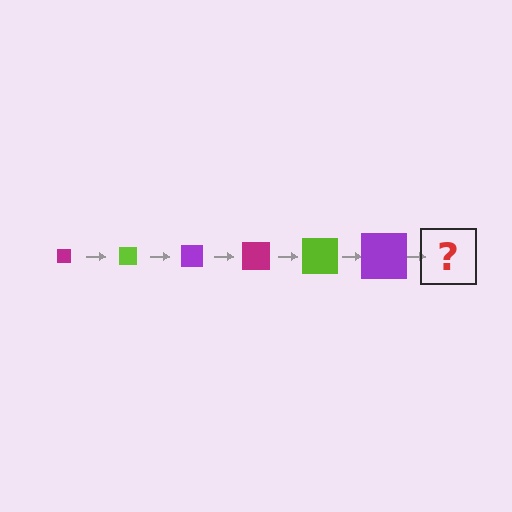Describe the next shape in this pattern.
It should be a magenta square, larger than the previous one.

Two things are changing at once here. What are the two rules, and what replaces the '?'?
The two rules are that the square grows larger each step and the color cycles through magenta, lime, and purple. The '?' should be a magenta square, larger than the previous one.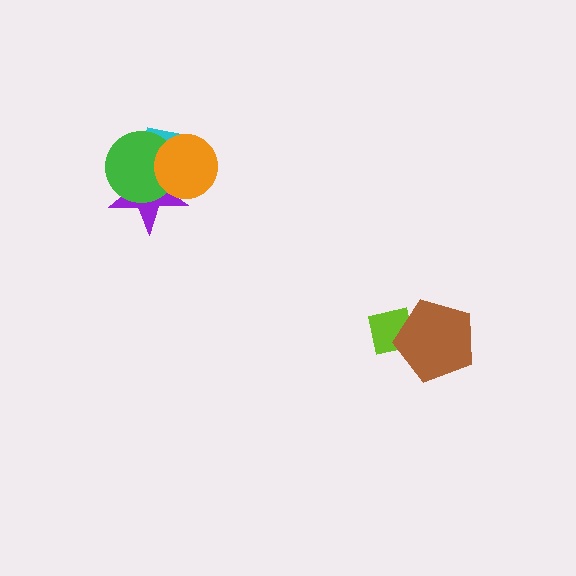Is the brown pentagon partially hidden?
No, no other shape covers it.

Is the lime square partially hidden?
Yes, it is partially covered by another shape.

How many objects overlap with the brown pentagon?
1 object overlaps with the brown pentagon.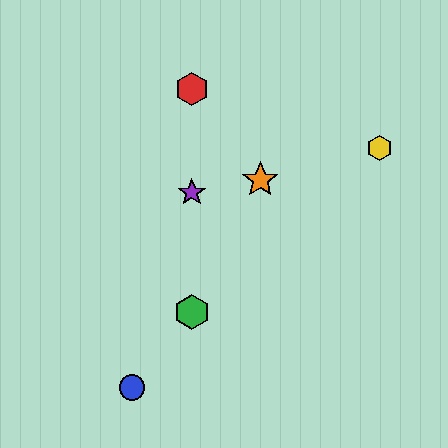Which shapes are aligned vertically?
The red hexagon, the green hexagon, the purple star are aligned vertically.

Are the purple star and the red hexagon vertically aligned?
Yes, both are at x≈192.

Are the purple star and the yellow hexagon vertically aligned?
No, the purple star is at x≈192 and the yellow hexagon is at x≈379.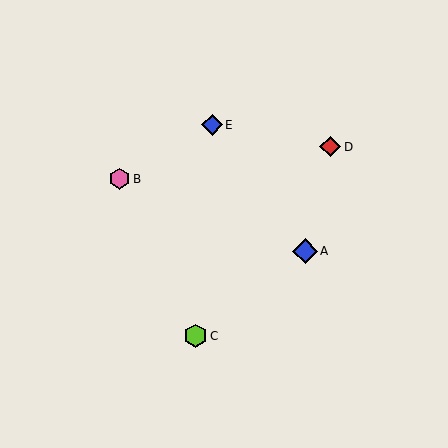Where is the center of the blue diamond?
The center of the blue diamond is at (212, 125).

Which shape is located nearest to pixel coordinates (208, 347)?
The lime hexagon (labeled C) at (195, 336) is nearest to that location.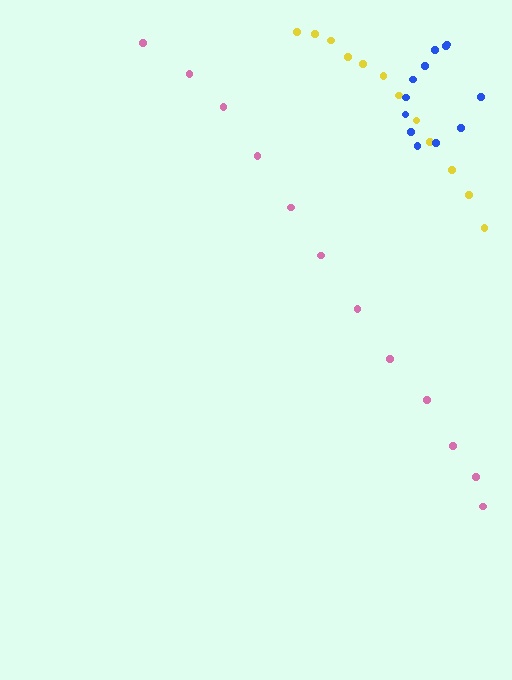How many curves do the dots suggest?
There are 3 distinct paths.